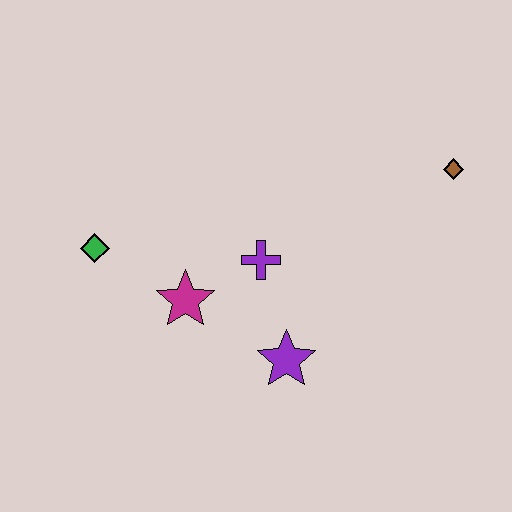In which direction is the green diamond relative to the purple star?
The green diamond is to the left of the purple star.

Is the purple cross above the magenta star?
Yes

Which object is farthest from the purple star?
The brown diamond is farthest from the purple star.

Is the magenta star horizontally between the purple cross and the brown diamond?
No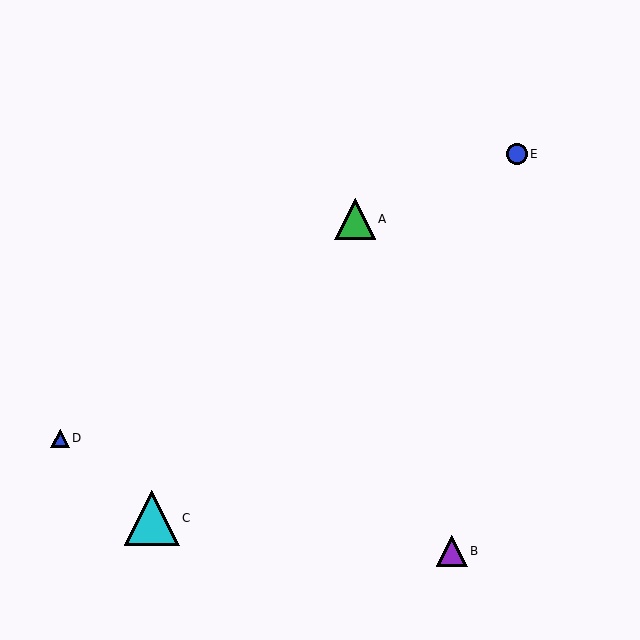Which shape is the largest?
The cyan triangle (labeled C) is the largest.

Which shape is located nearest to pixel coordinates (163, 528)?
The cyan triangle (labeled C) at (152, 518) is nearest to that location.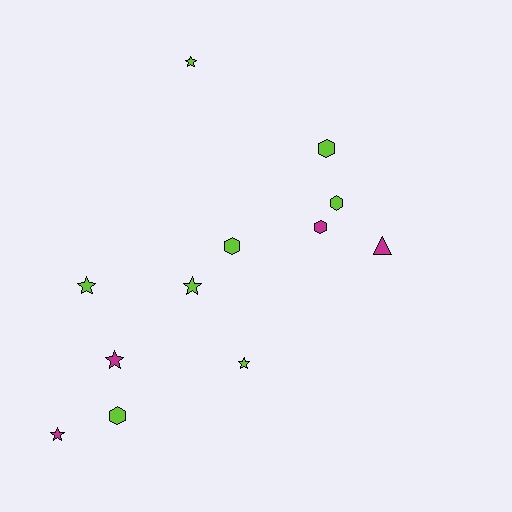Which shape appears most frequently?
Star, with 6 objects.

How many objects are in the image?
There are 12 objects.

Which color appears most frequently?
Lime, with 8 objects.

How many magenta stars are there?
There are 2 magenta stars.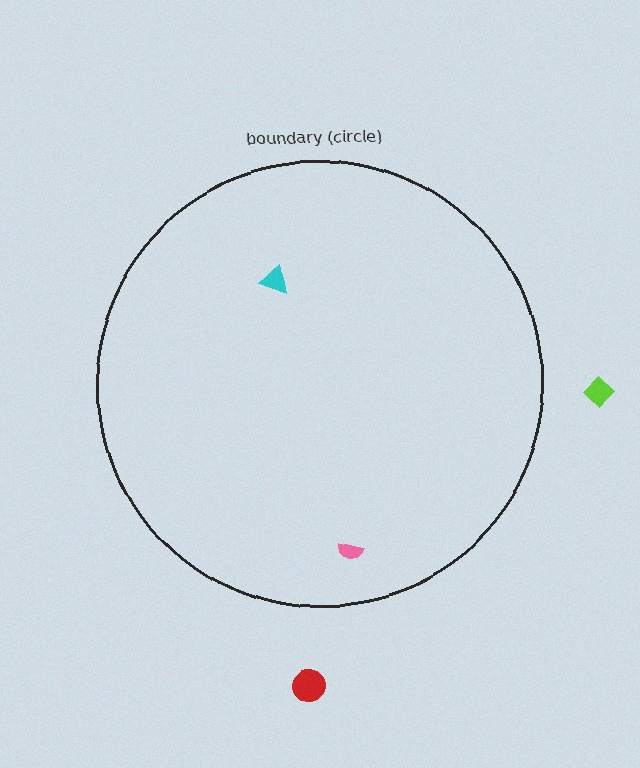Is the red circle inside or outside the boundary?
Outside.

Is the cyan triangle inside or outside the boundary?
Inside.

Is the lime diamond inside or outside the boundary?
Outside.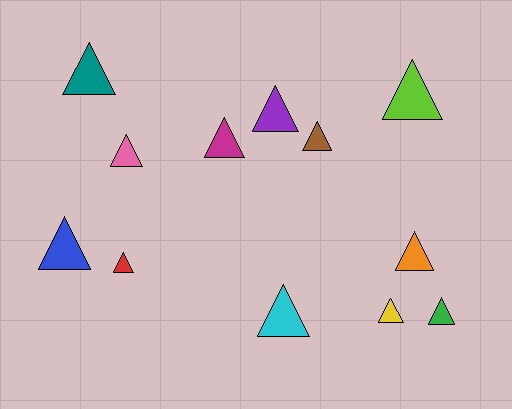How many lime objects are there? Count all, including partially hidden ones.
There is 1 lime object.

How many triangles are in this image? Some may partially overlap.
There are 12 triangles.